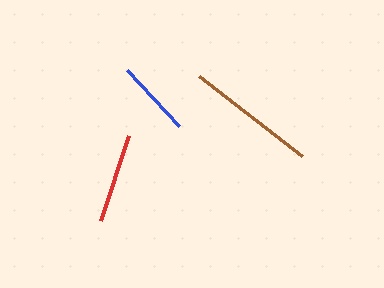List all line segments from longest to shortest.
From longest to shortest: brown, red, blue.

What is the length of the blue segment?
The blue segment is approximately 77 pixels long.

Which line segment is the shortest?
The blue line is the shortest at approximately 77 pixels.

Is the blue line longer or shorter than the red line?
The red line is longer than the blue line.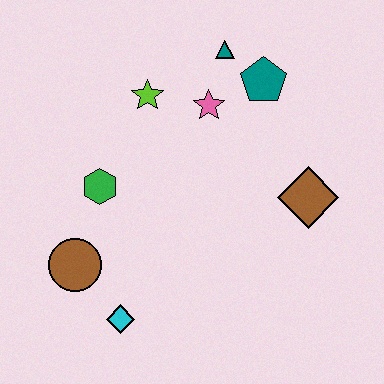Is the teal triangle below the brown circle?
No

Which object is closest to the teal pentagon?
The teal triangle is closest to the teal pentagon.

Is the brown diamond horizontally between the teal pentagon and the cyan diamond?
No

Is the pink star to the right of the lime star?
Yes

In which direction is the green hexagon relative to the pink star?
The green hexagon is to the left of the pink star.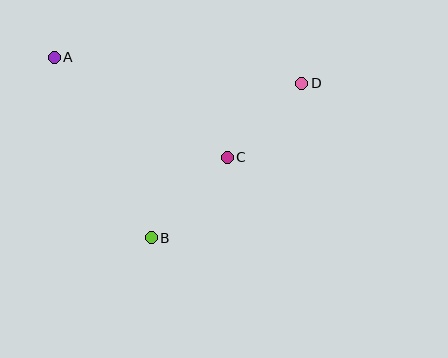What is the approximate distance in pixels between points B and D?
The distance between B and D is approximately 216 pixels.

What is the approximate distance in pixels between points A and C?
The distance between A and C is approximately 200 pixels.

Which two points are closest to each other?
Points C and D are closest to each other.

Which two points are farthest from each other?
Points A and D are farthest from each other.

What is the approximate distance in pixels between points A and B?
The distance between A and B is approximately 205 pixels.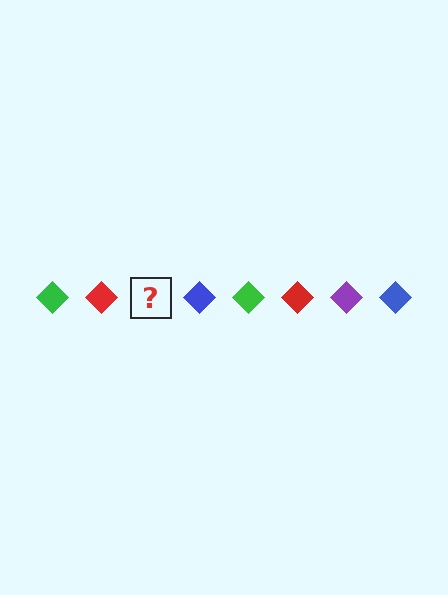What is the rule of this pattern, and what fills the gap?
The rule is that the pattern cycles through green, red, purple, blue diamonds. The gap should be filled with a purple diamond.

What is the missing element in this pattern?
The missing element is a purple diamond.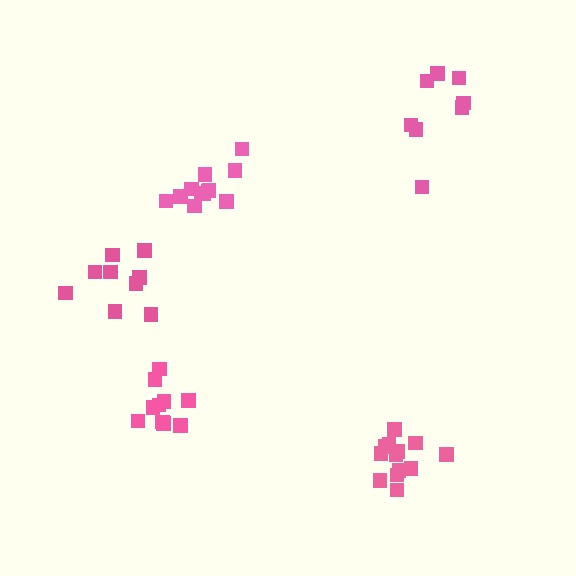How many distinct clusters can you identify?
There are 5 distinct clusters.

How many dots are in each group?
Group 1: 12 dots, Group 2: 9 dots, Group 3: 13 dots, Group 4: 8 dots, Group 5: 10 dots (52 total).